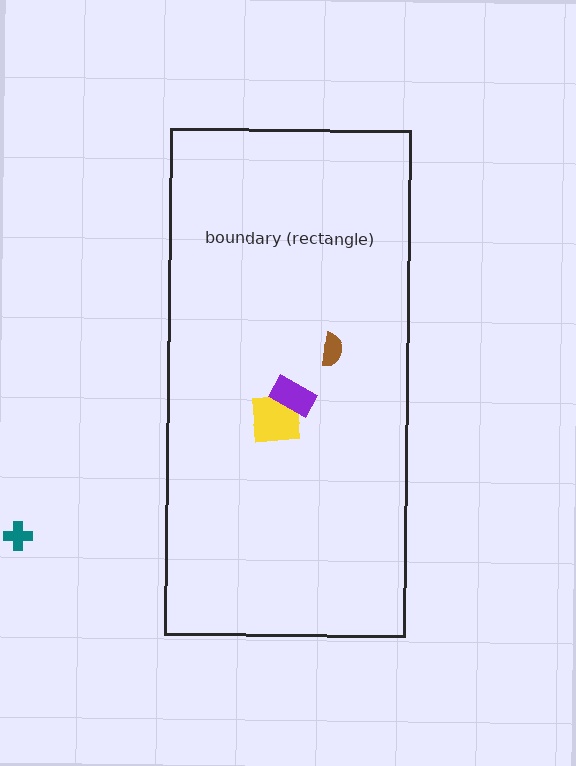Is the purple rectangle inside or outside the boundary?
Inside.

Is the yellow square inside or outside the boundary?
Inside.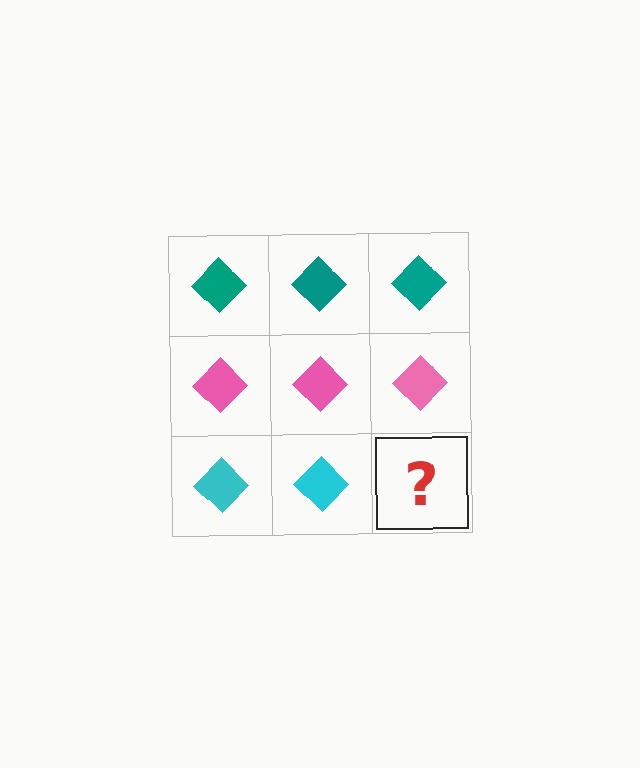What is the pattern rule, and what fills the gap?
The rule is that each row has a consistent color. The gap should be filled with a cyan diamond.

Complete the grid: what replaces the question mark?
The question mark should be replaced with a cyan diamond.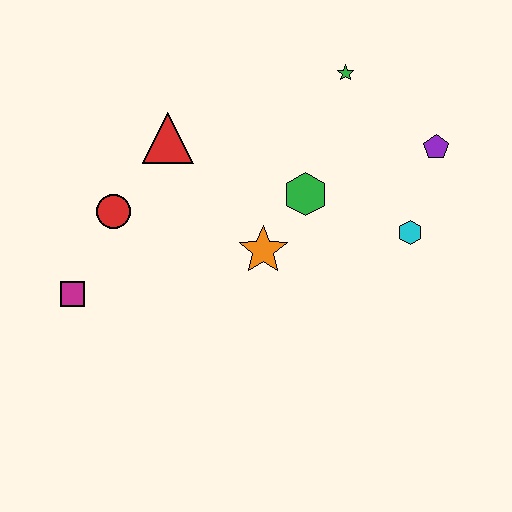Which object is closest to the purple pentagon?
The cyan hexagon is closest to the purple pentagon.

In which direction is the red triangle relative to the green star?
The red triangle is to the left of the green star.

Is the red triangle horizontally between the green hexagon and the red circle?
Yes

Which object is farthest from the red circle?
The purple pentagon is farthest from the red circle.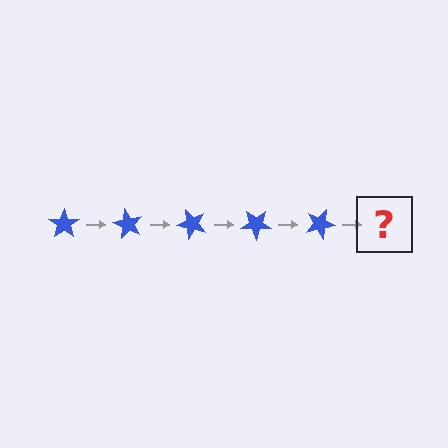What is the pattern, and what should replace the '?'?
The pattern is that the star rotates 60 degrees each step. The '?' should be a blue star rotated 300 degrees.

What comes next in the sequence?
The next element should be a blue star rotated 300 degrees.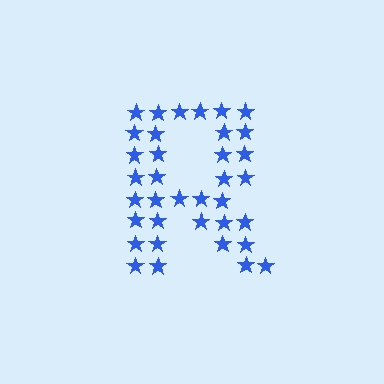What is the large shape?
The large shape is the letter R.